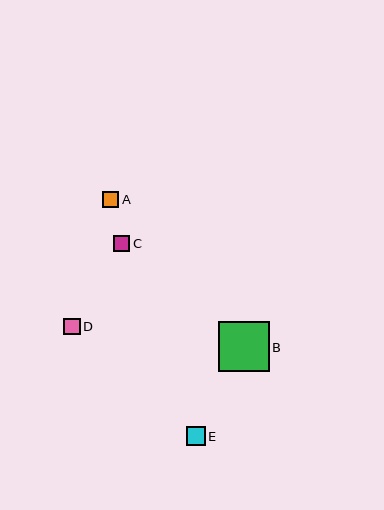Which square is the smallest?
Square A is the smallest with a size of approximately 16 pixels.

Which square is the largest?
Square B is the largest with a size of approximately 50 pixels.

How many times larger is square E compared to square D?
Square E is approximately 1.2 times the size of square D.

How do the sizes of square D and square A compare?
Square D and square A are approximately the same size.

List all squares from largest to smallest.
From largest to smallest: B, E, D, C, A.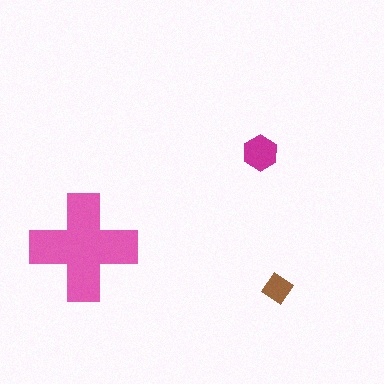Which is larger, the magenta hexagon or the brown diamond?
The magenta hexagon.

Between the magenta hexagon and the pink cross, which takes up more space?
The pink cross.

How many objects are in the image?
There are 3 objects in the image.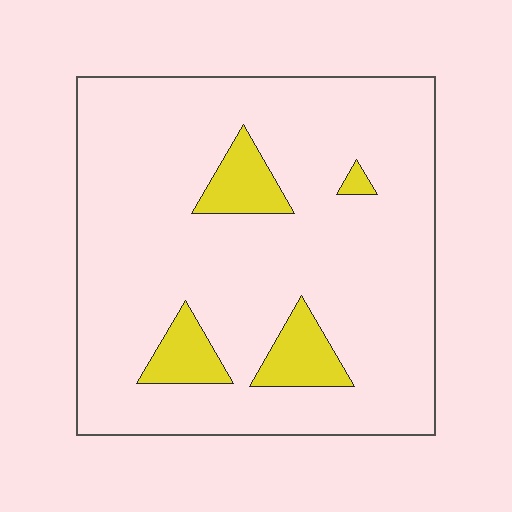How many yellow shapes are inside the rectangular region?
4.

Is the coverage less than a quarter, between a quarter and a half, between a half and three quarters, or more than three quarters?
Less than a quarter.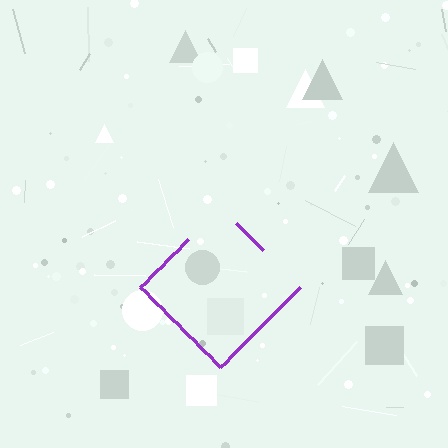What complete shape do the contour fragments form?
The contour fragments form a diamond.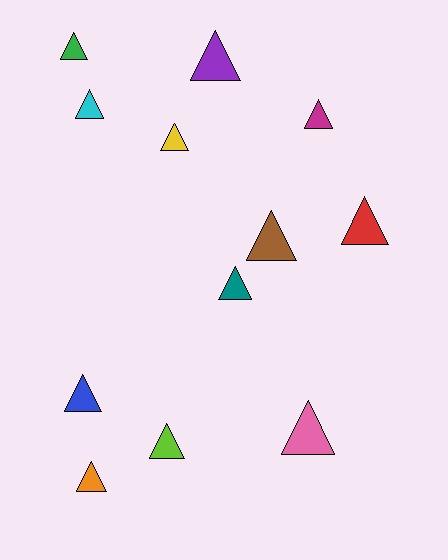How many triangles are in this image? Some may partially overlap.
There are 12 triangles.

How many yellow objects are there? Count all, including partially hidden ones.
There is 1 yellow object.